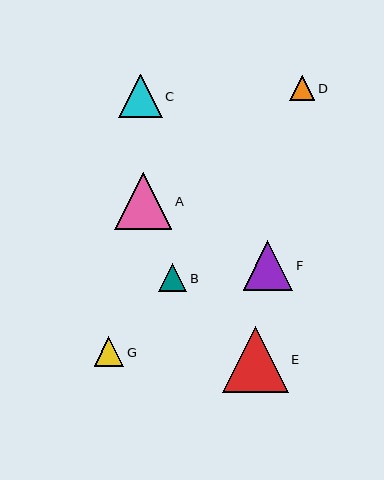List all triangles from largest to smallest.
From largest to smallest: E, A, F, C, G, B, D.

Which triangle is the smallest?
Triangle D is the smallest with a size of approximately 25 pixels.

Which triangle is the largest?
Triangle E is the largest with a size of approximately 66 pixels.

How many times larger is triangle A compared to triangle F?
Triangle A is approximately 1.2 times the size of triangle F.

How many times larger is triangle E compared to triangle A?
Triangle E is approximately 1.2 times the size of triangle A.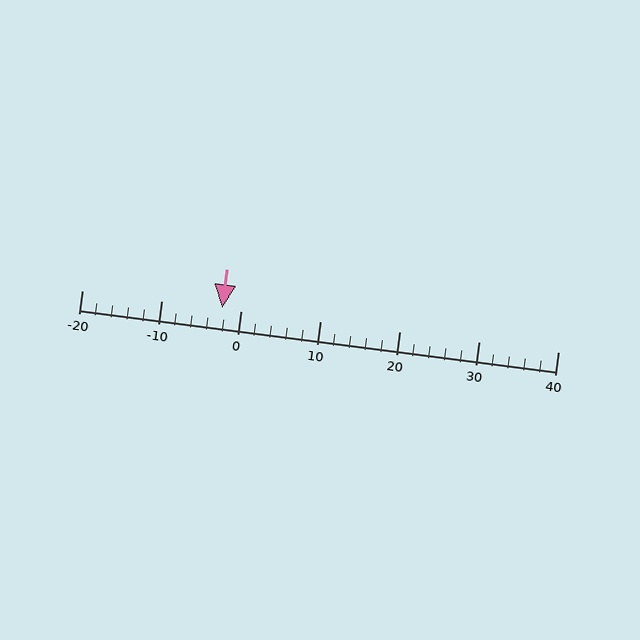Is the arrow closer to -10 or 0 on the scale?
The arrow is closer to 0.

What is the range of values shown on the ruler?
The ruler shows values from -20 to 40.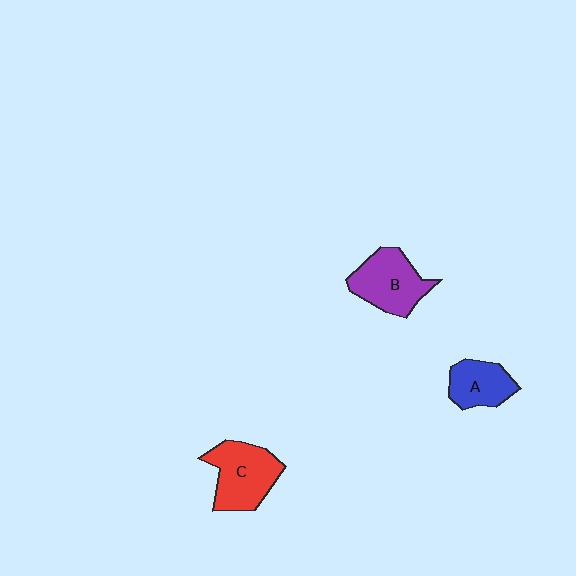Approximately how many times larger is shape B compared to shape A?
Approximately 1.4 times.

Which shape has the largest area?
Shape C (red).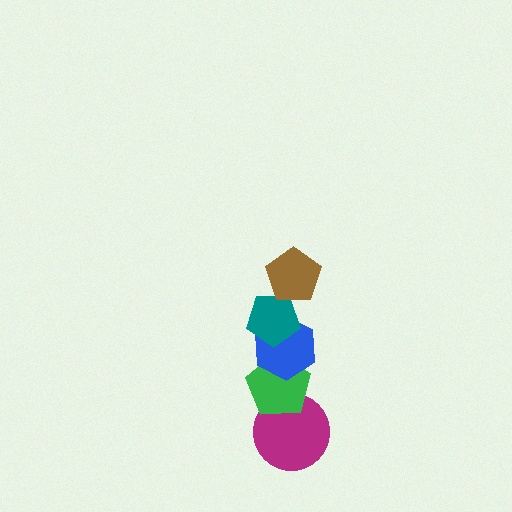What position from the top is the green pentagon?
The green pentagon is 4th from the top.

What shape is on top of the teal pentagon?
The brown pentagon is on top of the teal pentagon.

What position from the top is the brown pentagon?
The brown pentagon is 1st from the top.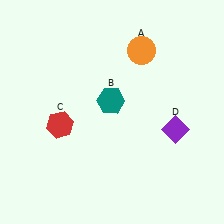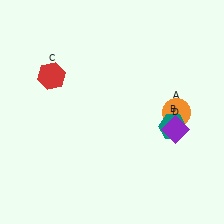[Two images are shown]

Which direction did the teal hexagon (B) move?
The teal hexagon (B) moved right.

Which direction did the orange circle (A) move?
The orange circle (A) moved down.